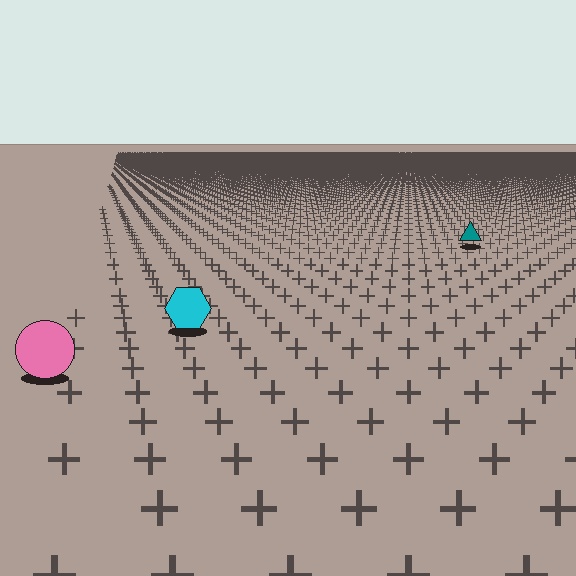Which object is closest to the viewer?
The pink circle is closest. The texture marks near it are larger and more spread out.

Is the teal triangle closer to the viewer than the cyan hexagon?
No. The cyan hexagon is closer — you can tell from the texture gradient: the ground texture is coarser near it.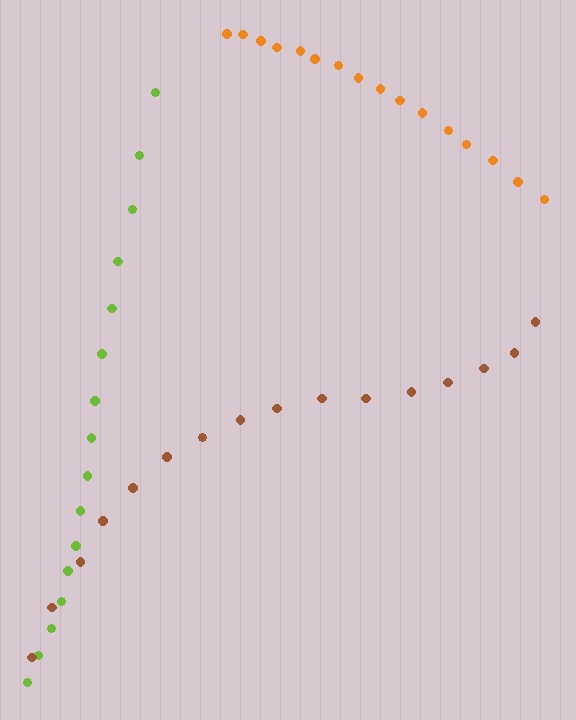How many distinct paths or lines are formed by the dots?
There are 3 distinct paths.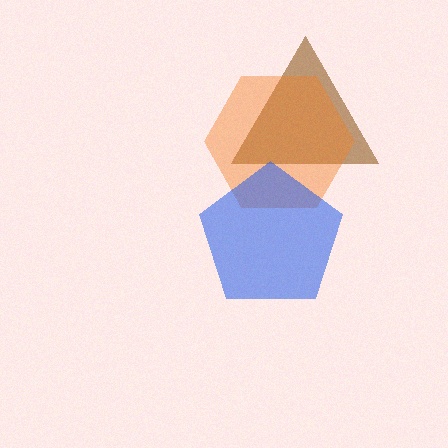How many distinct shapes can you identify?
There are 3 distinct shapes: a brown triangle, an orange hexagon, a blue pentagon.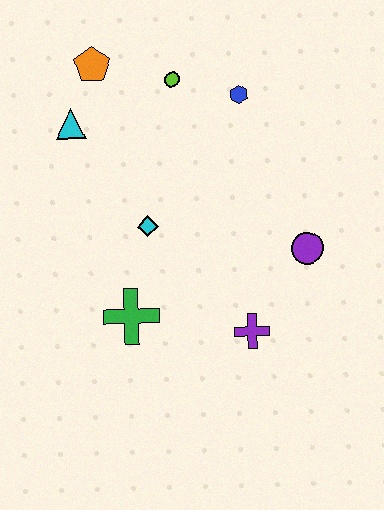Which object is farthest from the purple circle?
The orange pentagon is farthest from the purple circle.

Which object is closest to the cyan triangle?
The orange pentagon is closest to the cyan triangle.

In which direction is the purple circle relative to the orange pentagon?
The purple circle is to the right of the orange pentagon.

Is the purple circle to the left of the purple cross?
No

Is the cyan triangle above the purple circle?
Yes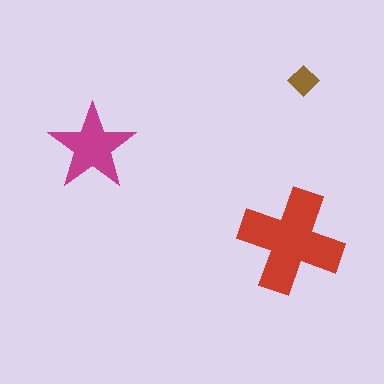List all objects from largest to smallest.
The red cross, the magenta star, the brown diamond.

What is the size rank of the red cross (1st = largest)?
1st.